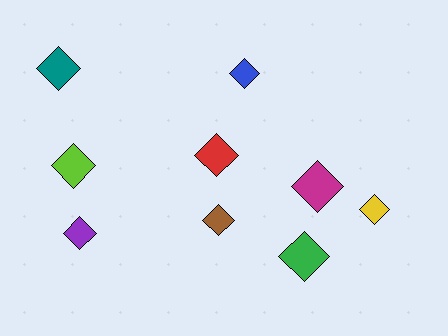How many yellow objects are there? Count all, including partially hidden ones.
There is 1 yellow object.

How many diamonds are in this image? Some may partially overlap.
There are 9 diamonds.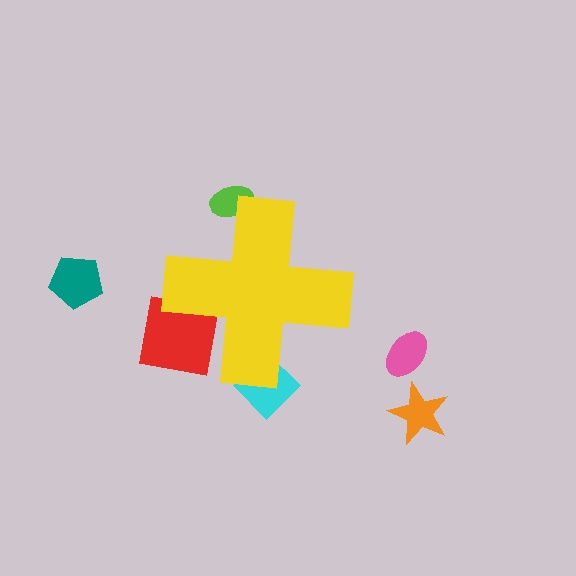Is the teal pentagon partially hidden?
No, the teal pentagon is fully visible.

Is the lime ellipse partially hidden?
Yes, the lime ellipse is partially hidden behind the yellow cross.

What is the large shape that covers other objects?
A yellow cross.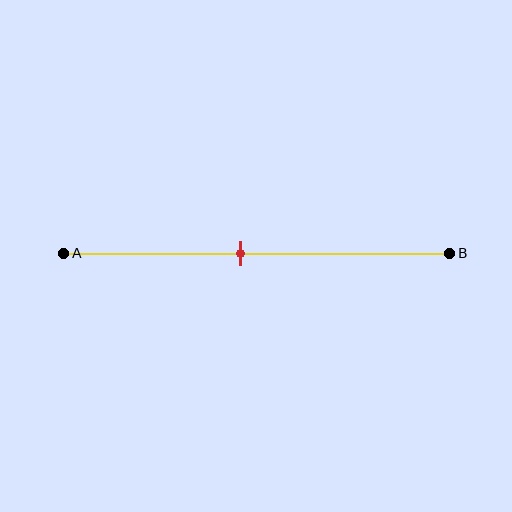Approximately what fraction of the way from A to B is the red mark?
The red mark is approximately 45% of the way from A to B.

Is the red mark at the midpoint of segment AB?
No, the mark is at about 45% from A, not at the 50% midpoint.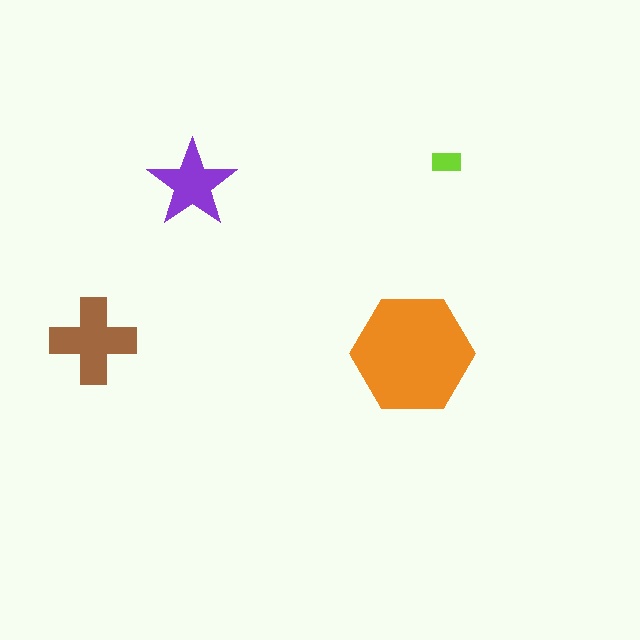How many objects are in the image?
There are 4 objects in the image.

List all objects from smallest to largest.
The lime rectangle, the purple star, the brown cross, the orange hexagon.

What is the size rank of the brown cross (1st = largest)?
2nd.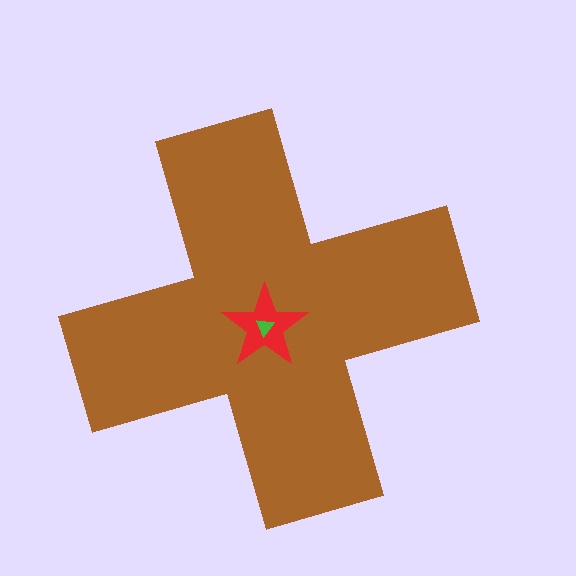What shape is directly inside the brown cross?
The red star.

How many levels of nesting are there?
3.